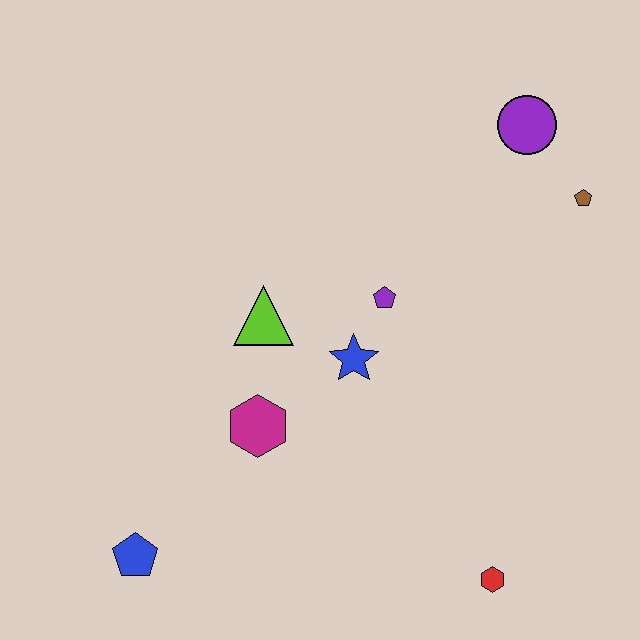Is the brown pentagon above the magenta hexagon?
Yes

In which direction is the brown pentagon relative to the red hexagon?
The brown pentagon is above the red hexagon.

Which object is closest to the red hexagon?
The blue star is closest to the red hexagon.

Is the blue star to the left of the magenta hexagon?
No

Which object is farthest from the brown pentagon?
The blue pentagon is farthest from the brown pentagon.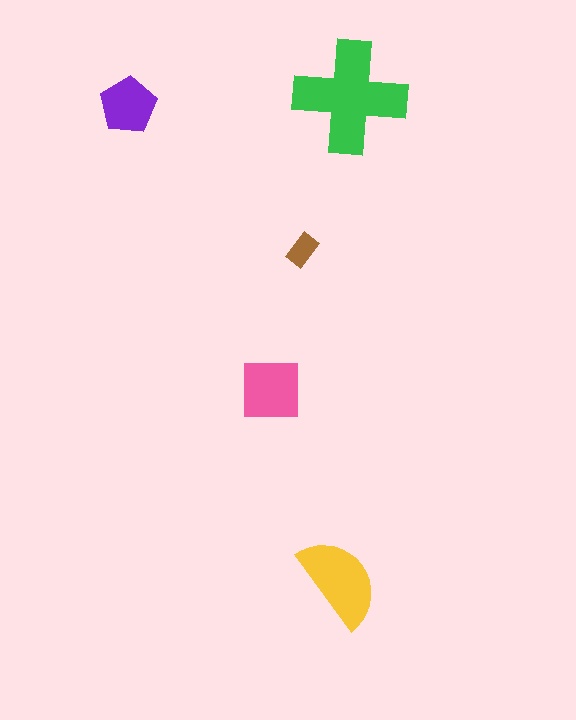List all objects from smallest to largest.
The brown rectangle, the purple pentagon, the pink square, the yellow semicircle, the green cross.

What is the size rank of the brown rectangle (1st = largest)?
5th.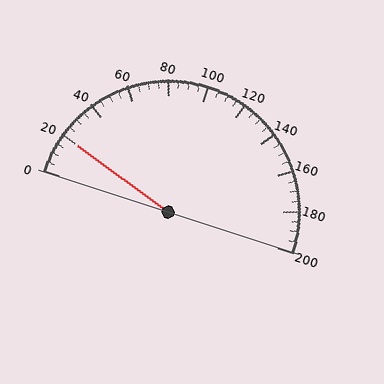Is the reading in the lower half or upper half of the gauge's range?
The reading is in the lower half of the range (0 to 200).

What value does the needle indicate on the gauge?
The needle indicates approximately 20.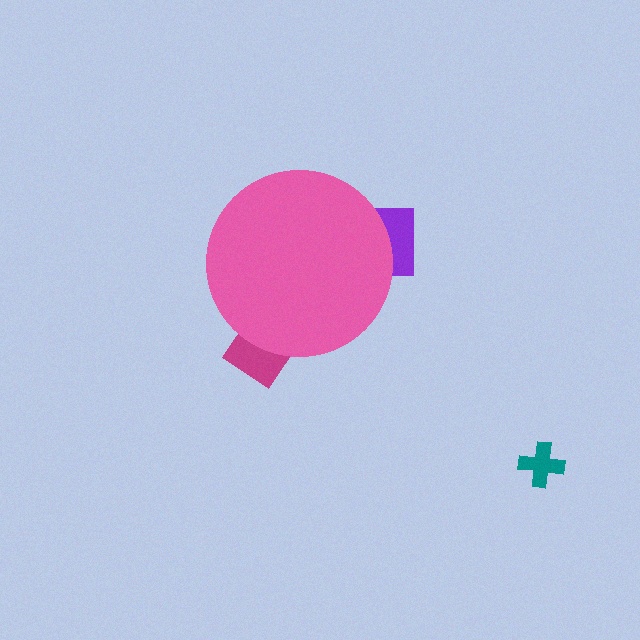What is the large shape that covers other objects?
A pink circle.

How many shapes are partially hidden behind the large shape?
2 shapes are partially hidden.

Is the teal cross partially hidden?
No, the teal cross is fully visible.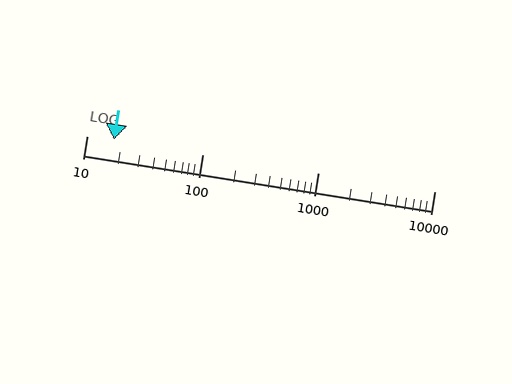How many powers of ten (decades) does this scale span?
The scale spans 3 decades, from 10 to 10000.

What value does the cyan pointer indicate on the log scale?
The pointer indicates approximately 17.